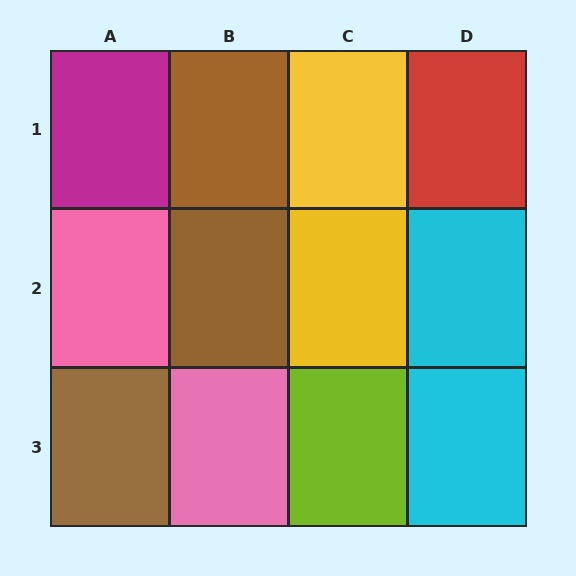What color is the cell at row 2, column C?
Yellow.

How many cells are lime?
1 cell is lime.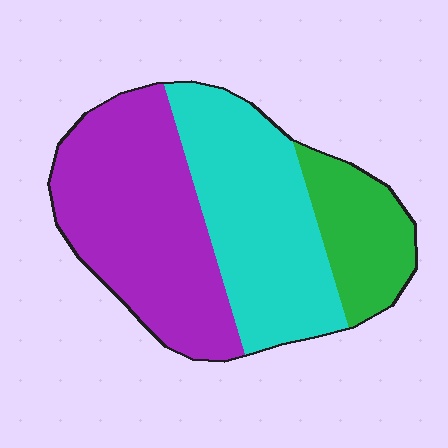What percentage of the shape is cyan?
Cyan takes up between a quarter and a half of the shape.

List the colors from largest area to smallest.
From largest to smallest: purple, cyan, green.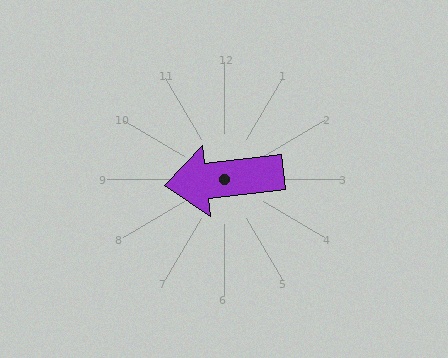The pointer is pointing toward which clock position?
Roughly 9 o'clock.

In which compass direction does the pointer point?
West.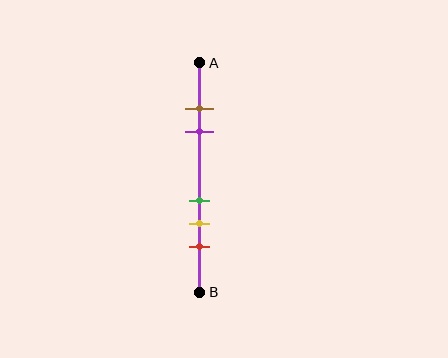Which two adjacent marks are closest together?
The brown and purple marks are the closest adjacent pair.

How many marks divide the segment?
There are 5 marks dividing the segment.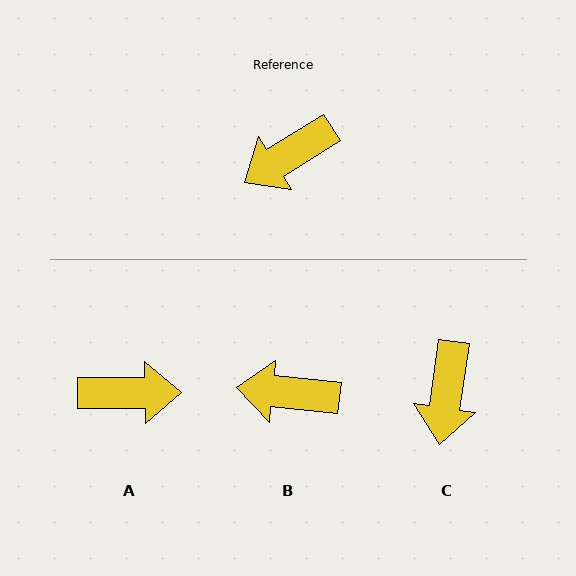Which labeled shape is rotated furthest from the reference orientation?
A, about 149 degrees away.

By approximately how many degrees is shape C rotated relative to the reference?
Approximately 50 degrees counter-clockwise.